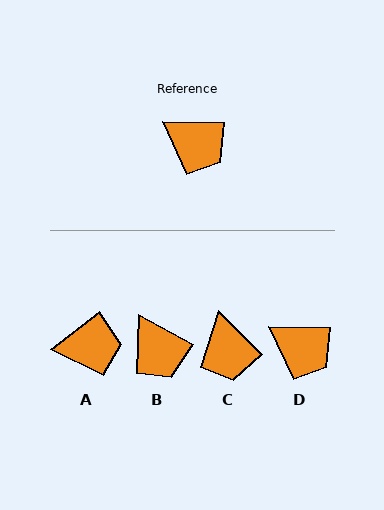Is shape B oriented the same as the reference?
No, it is off by about 27 degrees.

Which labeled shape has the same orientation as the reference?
D.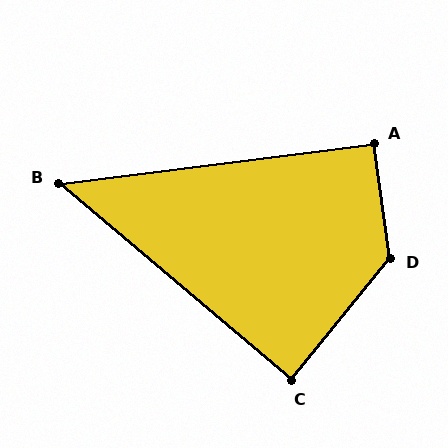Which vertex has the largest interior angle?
D, at approximately 133 degrees.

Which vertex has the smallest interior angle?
B, at approximately 47 degrees.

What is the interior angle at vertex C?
Approximately 89 degrees (approximately right).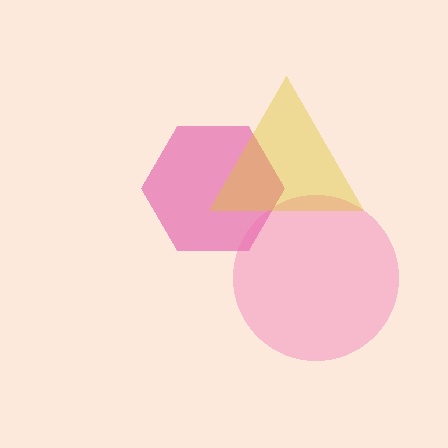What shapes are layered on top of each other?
The layered shapes are: a magenta hexagon, a pink circle, a yellow triangle.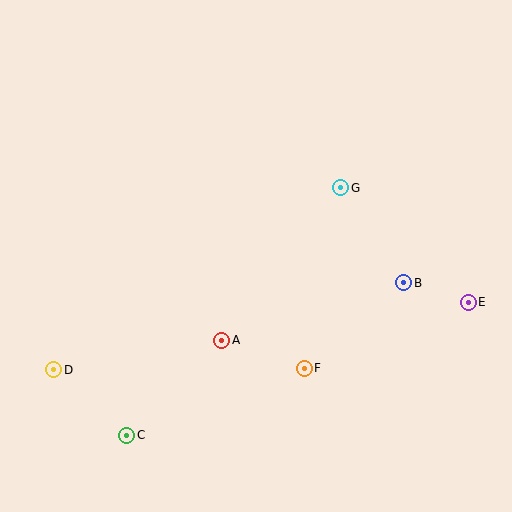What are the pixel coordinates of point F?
Point F is at (304, 368).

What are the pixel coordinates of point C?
Point C is at (127, 435).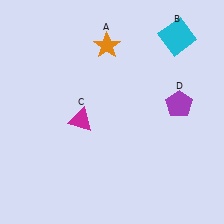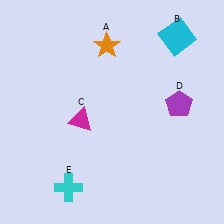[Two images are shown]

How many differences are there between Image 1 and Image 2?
There is 1 difference between the two images.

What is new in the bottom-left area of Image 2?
A cyan cross (E) was added in the bottom-left area of Image 2.